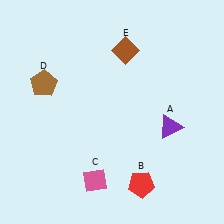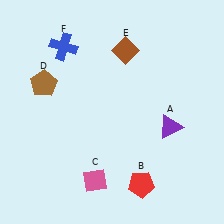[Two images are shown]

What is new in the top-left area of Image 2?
A blue cross (F) was added in the top-left area of Image 2.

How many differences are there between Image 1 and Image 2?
There is 1 difference between the two images.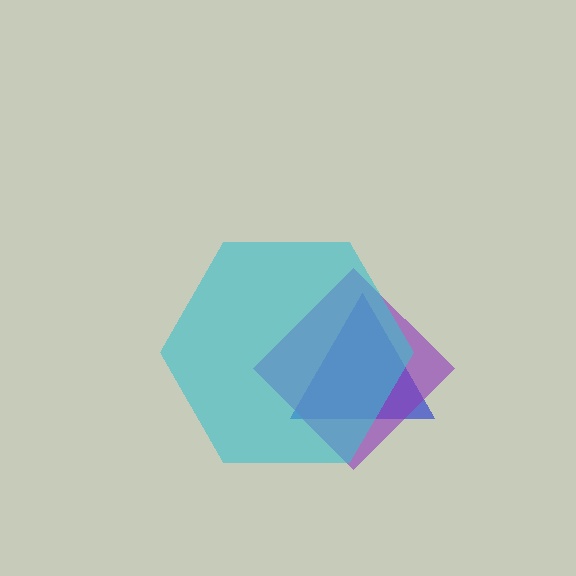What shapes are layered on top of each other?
The layered shapes are: a blue triangle, a purple diamond, a cyan hexagon.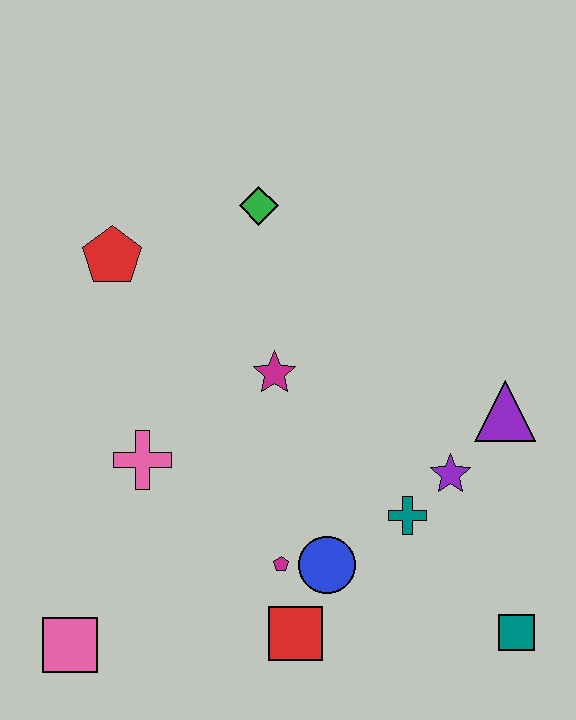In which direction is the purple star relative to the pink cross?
The purple star is to the right of the pink cross.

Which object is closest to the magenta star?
The pink cross is closest to the magenta star.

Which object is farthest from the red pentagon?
The teal square is farthest from the red pentagon.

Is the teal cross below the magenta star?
Yes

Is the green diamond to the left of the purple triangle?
Yes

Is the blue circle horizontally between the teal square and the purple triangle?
No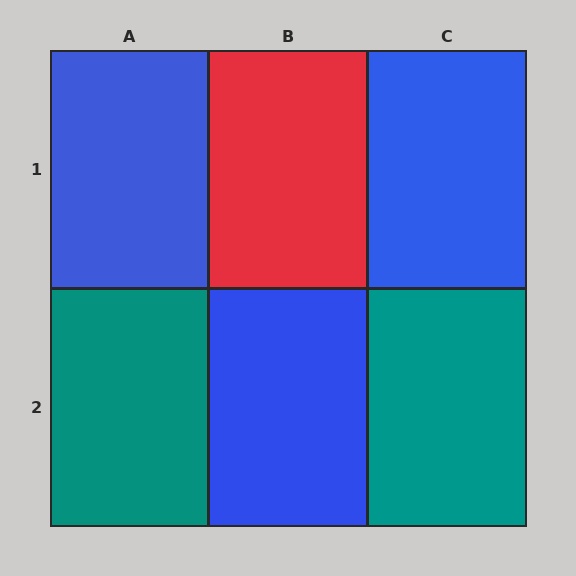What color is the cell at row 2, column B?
Blue.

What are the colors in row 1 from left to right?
Blue, red, blue.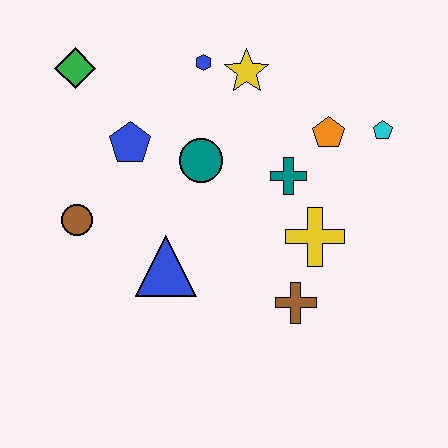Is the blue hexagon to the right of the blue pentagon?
Yes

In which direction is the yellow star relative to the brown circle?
The yellow star is to the right of the brown circle.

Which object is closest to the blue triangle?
The brown circle is closest to the blue triangle.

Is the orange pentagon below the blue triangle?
No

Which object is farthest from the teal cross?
The green diamond is farthest from the teal cross.